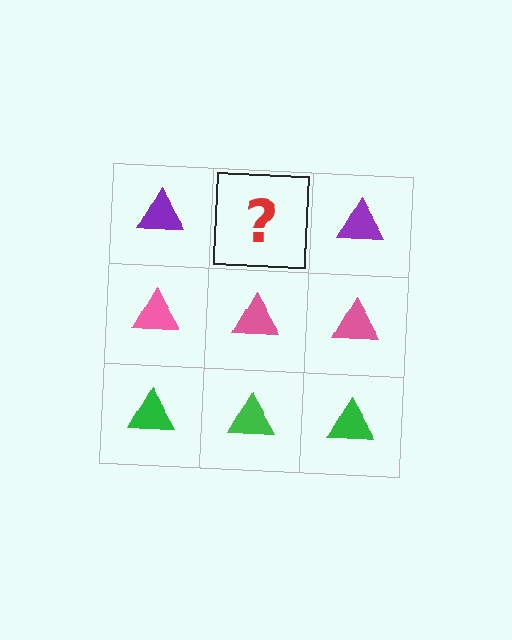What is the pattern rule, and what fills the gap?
The rule is that each row has a consistent color. The gap should be filled with a purple triangle.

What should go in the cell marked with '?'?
The missing cell should contain a purple triangle.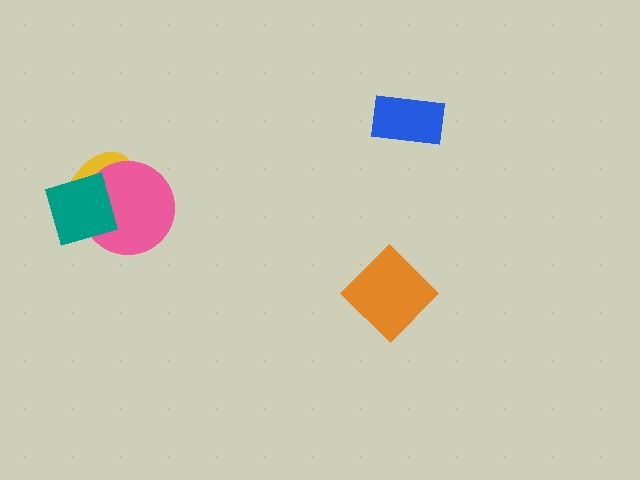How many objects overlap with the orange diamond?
0 objects overlap with the orange diamond.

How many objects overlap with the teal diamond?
2 objects overlap with the teal diamond.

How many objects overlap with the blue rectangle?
0 objects overlap with the blue rectangle.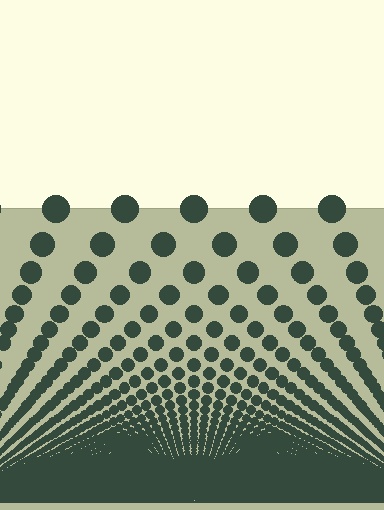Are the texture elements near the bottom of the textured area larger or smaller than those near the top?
Smaller. The gradient is inverted — elements near the bottom are smaller and denser.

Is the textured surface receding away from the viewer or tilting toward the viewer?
The surface appears to tilt toward the viewer. Texture elements get larger and sparser toward the top.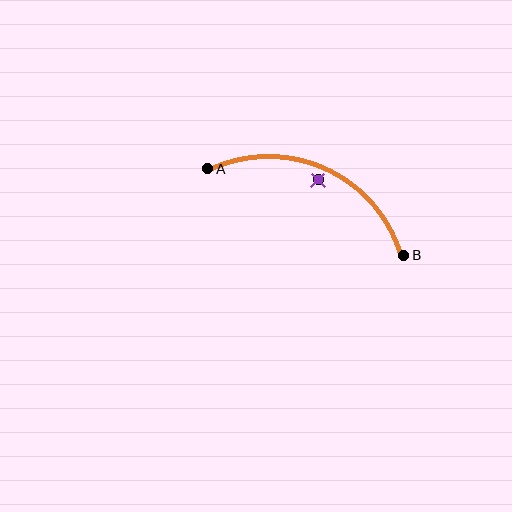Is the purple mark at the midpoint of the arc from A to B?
No — the purple mark does not lie on the arc at all. It sits slightly inside the curve.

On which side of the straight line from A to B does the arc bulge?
The arc bulges above the straight line connecting A and B.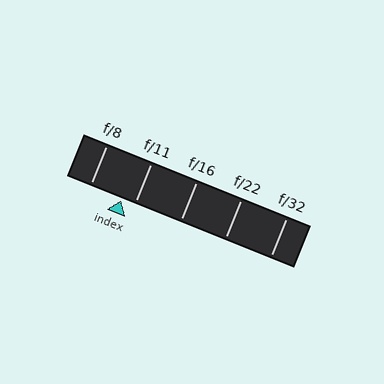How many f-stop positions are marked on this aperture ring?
There are 5 f-stop positions marked.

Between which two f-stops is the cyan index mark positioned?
The index mark is between f/8 and f/11.